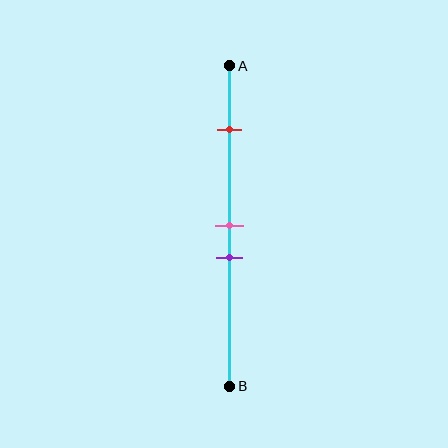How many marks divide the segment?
There are 3 marks dividing the segment.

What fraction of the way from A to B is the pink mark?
The pink mark is approximately 50% (0.5) of the way from A to B.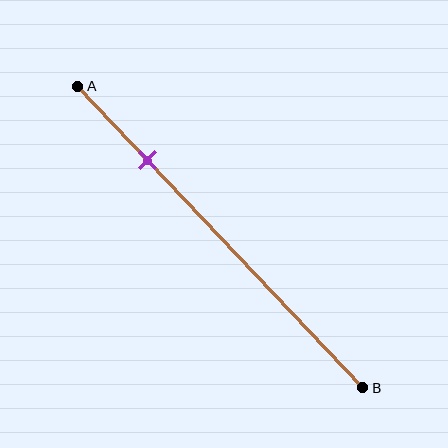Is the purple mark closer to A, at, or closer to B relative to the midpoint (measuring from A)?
The purple mark is closer to point A than the midpoint of segment AB.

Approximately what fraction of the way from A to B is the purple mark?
The purple mark is approximately 25% of the way from A to B.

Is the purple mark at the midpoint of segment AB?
No, the mark is at about 25% from A, not at the 50% midpoint.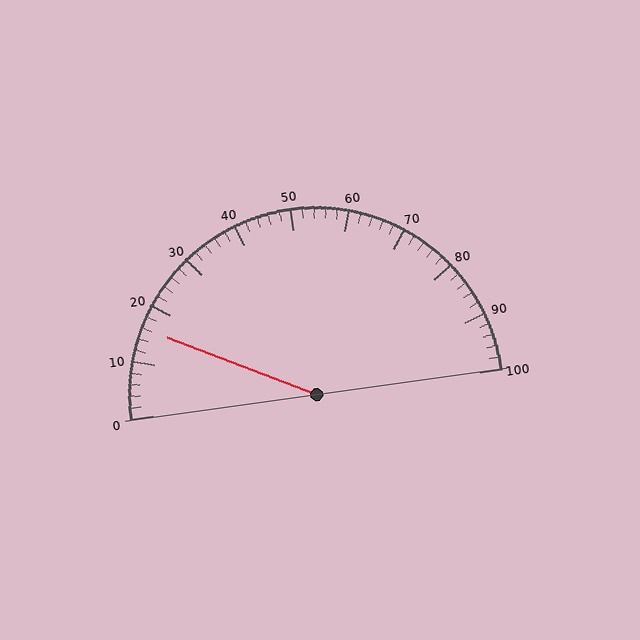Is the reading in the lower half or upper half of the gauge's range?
The reading is in the lower half of the range (0 to 100).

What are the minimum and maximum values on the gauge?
The gauge ranges from 0 to 100.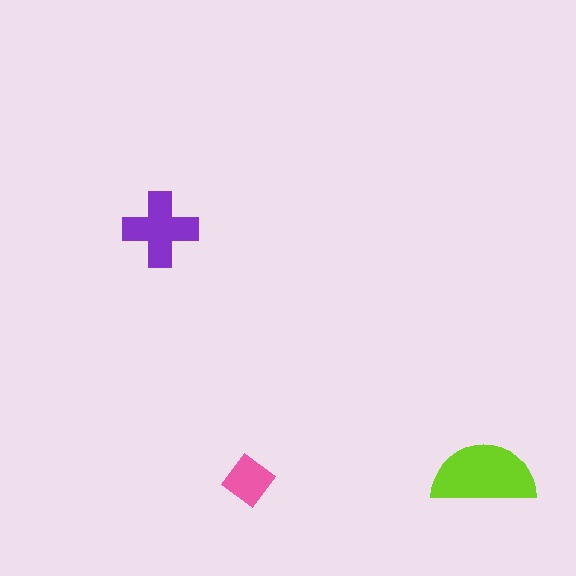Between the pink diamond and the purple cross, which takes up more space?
The purple cross.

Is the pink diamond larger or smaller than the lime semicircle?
Smaller.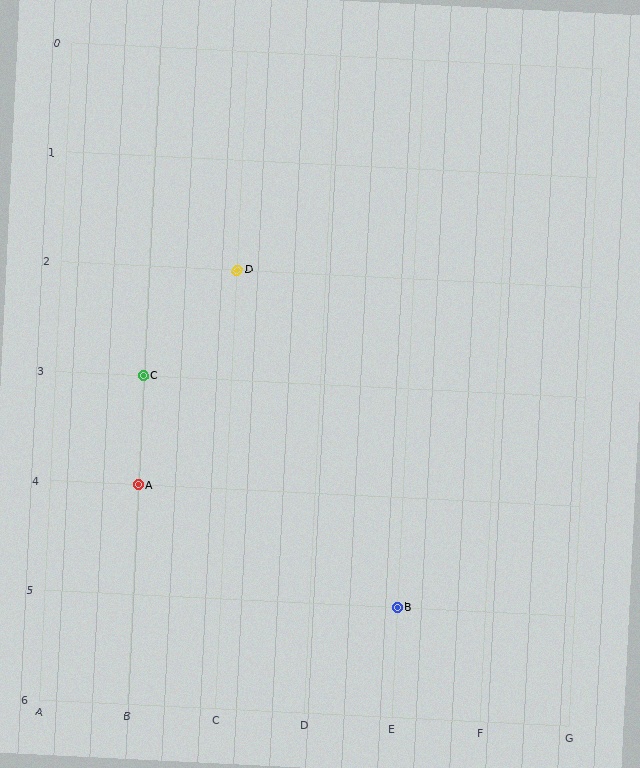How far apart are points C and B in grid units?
Points C and B are 3 columns and 2 rows apart (about 3.6 grid units diagonally).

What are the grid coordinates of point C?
Point C is at grid coordinates (B, 3).